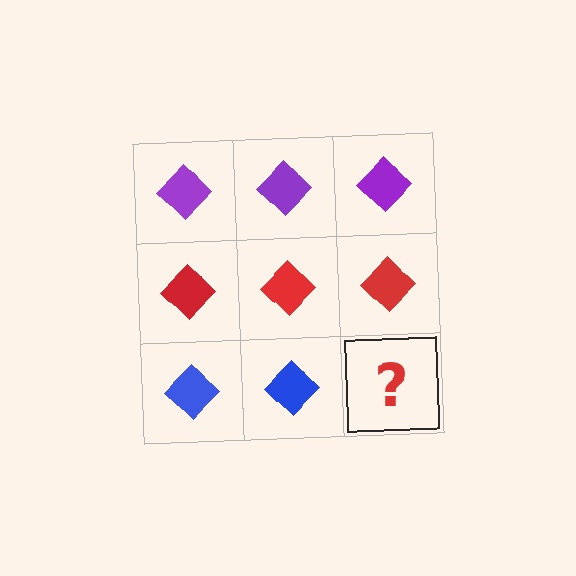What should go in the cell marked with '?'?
The missing cell should contain a blue diamond.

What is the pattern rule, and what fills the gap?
The rule is that each row has a consistent color. The gap should be filled with a blue diamond.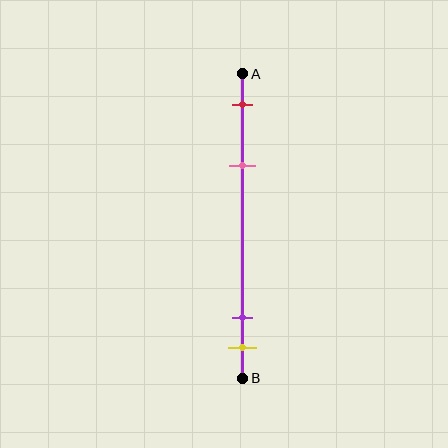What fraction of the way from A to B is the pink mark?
The pink mark is approximately 30% (0.3) of the way from A to B.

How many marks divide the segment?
There are 4 marks dividing the segment.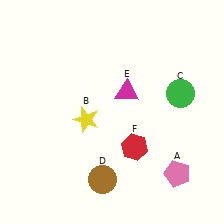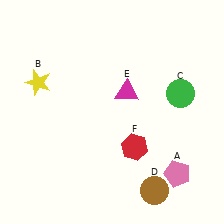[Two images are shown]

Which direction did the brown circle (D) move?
The brown circle (D) moved right.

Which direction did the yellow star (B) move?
The yellow star (B) moved left.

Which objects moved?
The objects that moved are: the yellow star (B), the brown circle (D).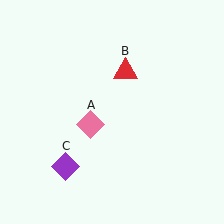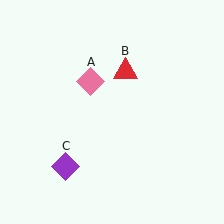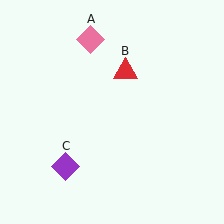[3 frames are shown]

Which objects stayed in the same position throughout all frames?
Red triangle (object B) and purple diamond (object C) remained stationary.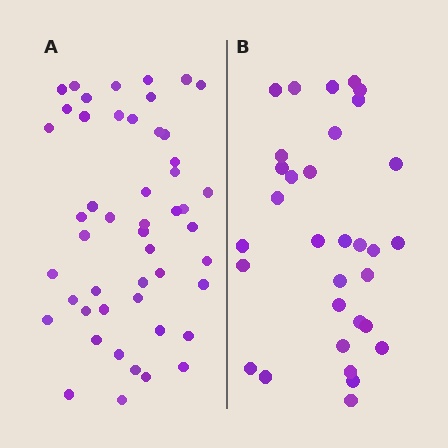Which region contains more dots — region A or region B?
Region A (the left region) has more dots.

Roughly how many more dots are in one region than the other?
Region A has approximately 15 more dots than region B.